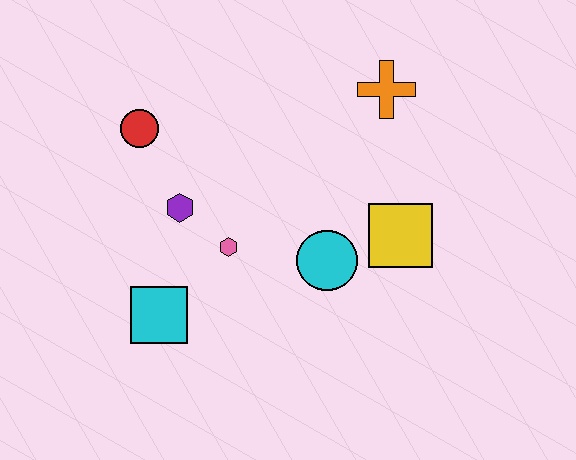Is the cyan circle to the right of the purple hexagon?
Yes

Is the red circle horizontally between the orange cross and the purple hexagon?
No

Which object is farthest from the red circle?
The yellow square is farthest from the red circle.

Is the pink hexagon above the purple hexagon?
No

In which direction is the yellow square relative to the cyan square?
The yellow square is to the right of the cyan square.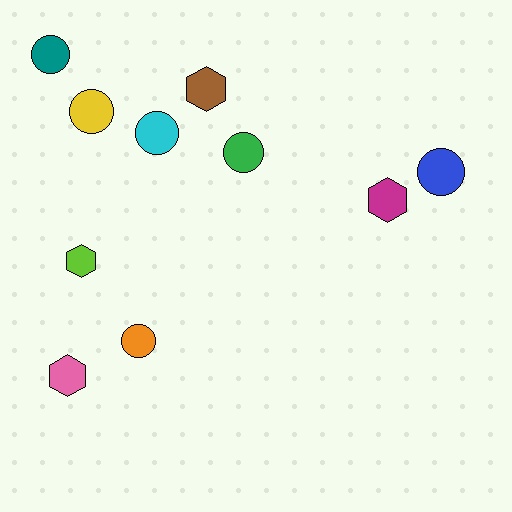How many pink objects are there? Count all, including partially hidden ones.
There is 1 pink object.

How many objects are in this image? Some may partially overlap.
There are 10 objects.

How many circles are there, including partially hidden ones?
There are 6 circles.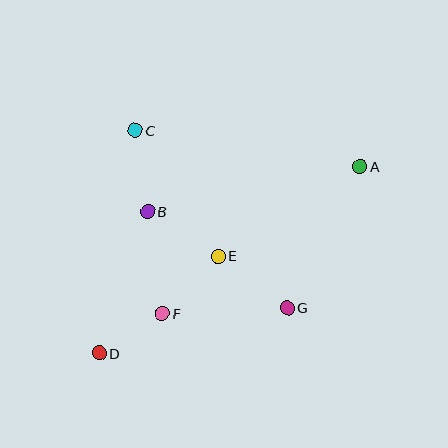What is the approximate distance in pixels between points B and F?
The distance between B and F is approximately 103 pixels.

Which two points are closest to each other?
Points D and F are closest to each other.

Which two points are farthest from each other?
Points A and D are farthest from each other.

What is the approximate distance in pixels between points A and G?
The distance between A and G is approximately 159 pixels.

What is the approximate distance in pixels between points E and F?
The distance between E and F is approximately 80 pixels.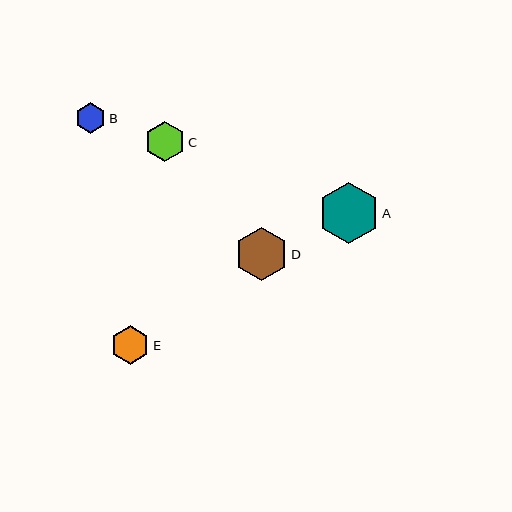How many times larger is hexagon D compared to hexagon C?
Hexagon D is approximately 1.3 times the size of hexagon C.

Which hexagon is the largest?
Hexagon A is the largest with a size of approximately 61 pixels.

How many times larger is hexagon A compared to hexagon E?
Hexagon A is approximately 1.6 times the size of hexagon E.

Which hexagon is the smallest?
Hexagon B is the smallest with a size of approximately 31 pixels.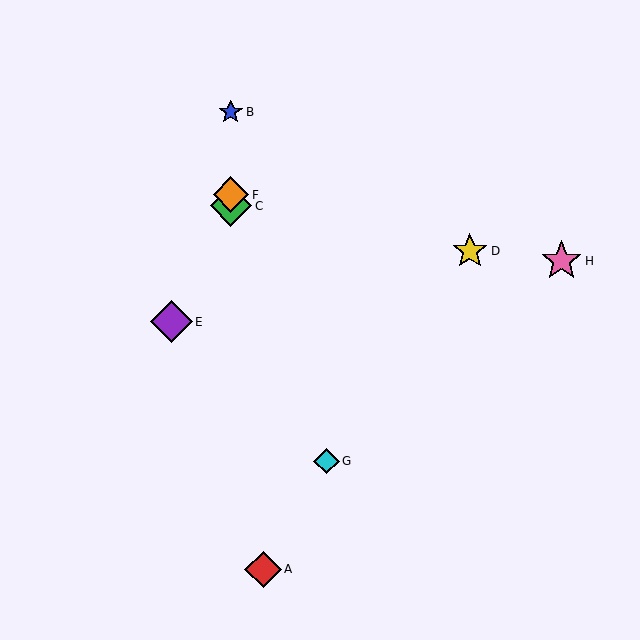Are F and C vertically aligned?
Yes, both are at x≈231.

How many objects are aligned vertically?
3 objects (B, C, F) are aligned vertically.